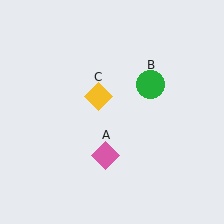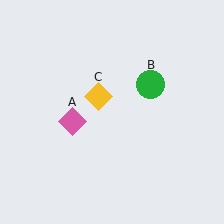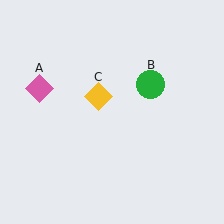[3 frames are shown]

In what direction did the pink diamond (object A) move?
The pink diamond (object A) moved up and to the left.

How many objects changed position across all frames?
1 object changed position: pink diamond (object A).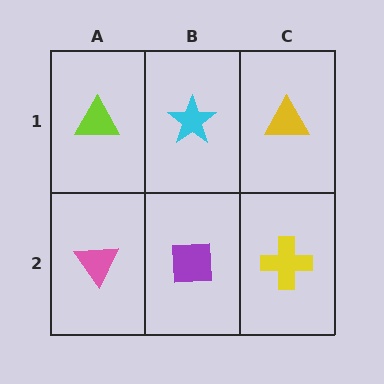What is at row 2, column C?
A yellow cross.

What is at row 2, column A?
A pink triangle.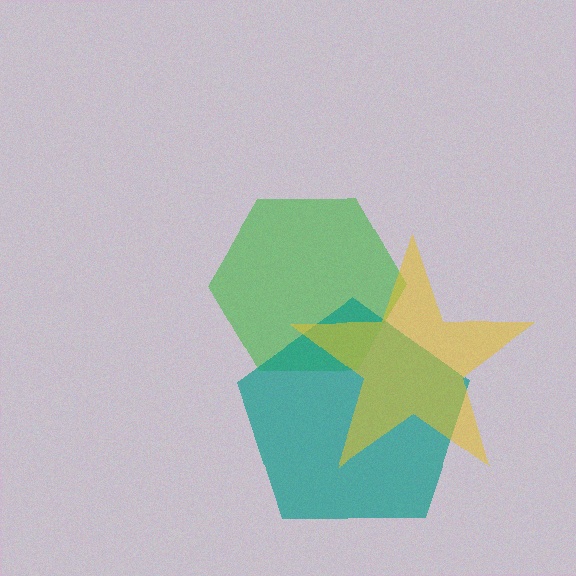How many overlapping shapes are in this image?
There are 3 overlapping shapes in the image.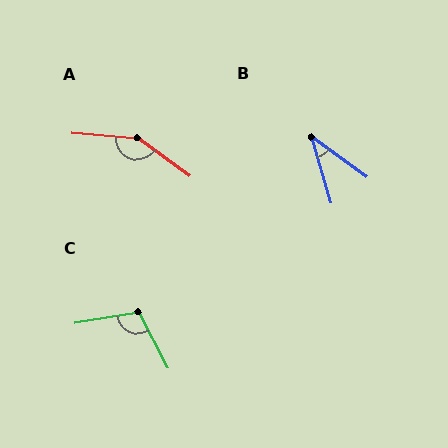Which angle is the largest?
A, at approximately 149 degrees.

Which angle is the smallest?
B, at approximately 38 degrees.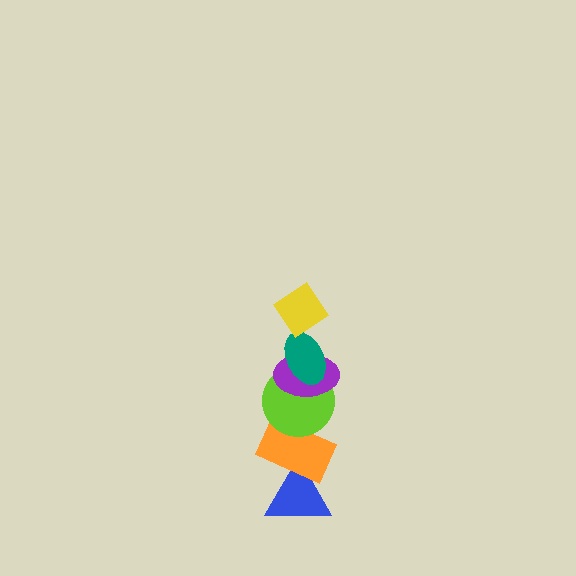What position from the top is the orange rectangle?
The orange rectangle is 5th from the top.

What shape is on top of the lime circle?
The purple ellipse is on top of the lime circle.